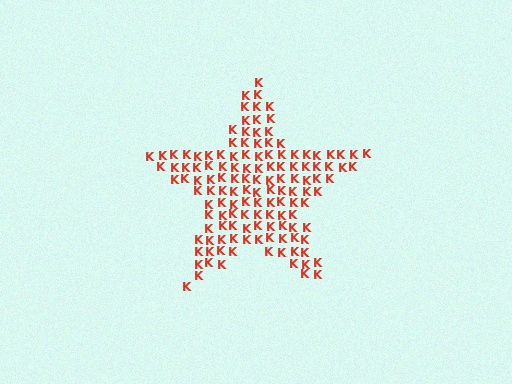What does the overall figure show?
The overall figure shows a star.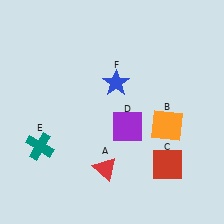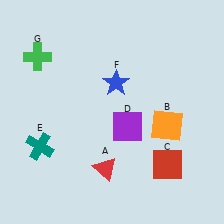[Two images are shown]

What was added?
A green cross (G) was added in Image 2.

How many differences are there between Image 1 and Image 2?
There is 1 difference between the two images.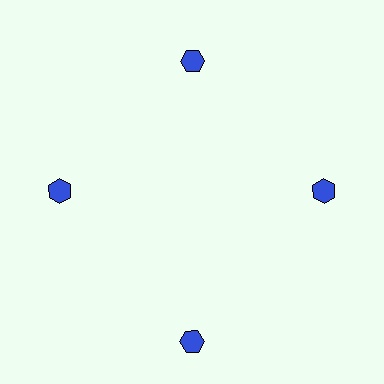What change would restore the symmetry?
The symmetry would be restored by moving it inward, back onto the ring so that all 4 hexagons sit at equal angles and equal distance from the center.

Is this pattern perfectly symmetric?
No. The 4 blue hexagons are arranged in a ring, but one element near the 6 o'clock position is pushed outward from the center, breaking the 4-fold rotational symmetry.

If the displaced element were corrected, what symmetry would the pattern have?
It would have 4-fold rotational symmetry — the pattern would map onto itself every 90 degrees.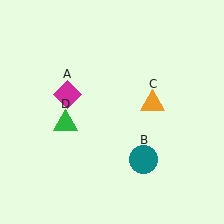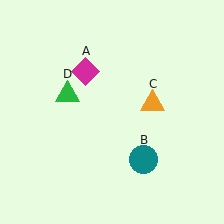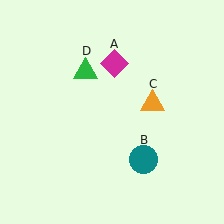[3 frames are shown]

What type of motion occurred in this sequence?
The magenta diamond (object A), green triangle (object D) rotated clockwise around the center of the scene.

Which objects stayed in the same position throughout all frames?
Teal circle (object B) and orange triangle (object C) remained stationary.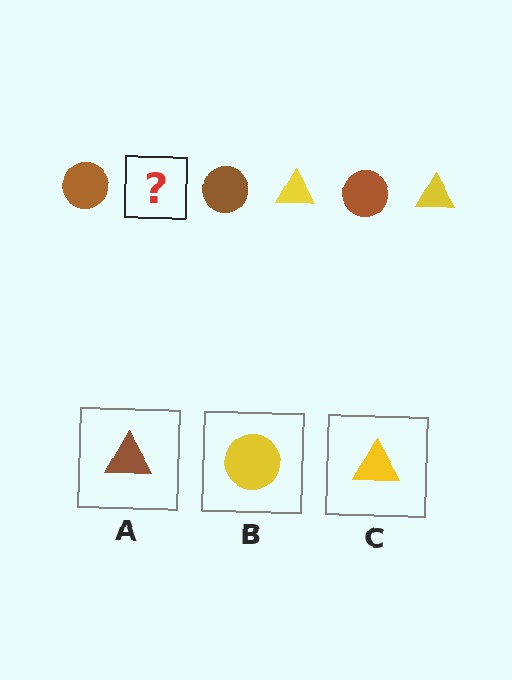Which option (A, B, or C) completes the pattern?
C.